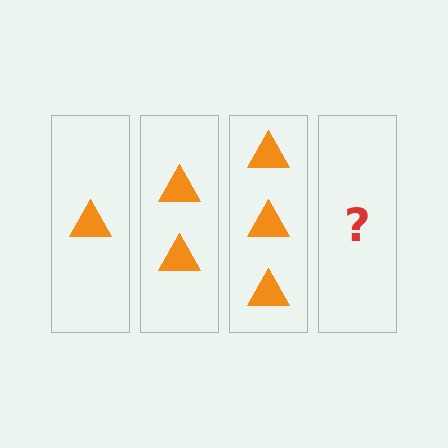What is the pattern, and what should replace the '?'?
The pattern is that each step adds one more triangle. The '?' should be 4 triangles.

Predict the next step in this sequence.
The next step is 4 triangles.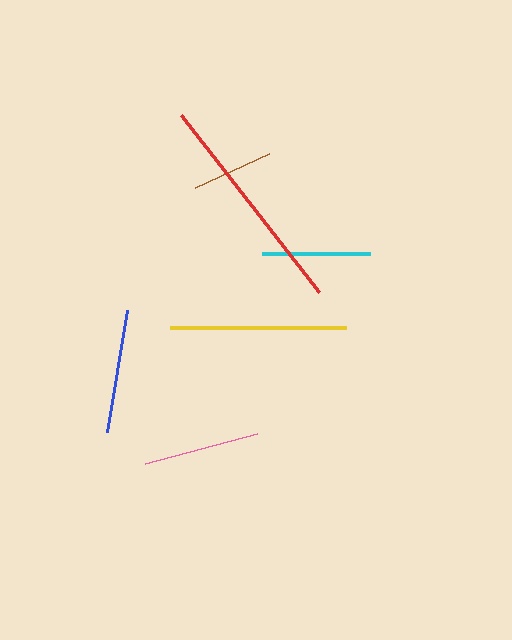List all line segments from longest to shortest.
From longest to shortest: red, yellow, blue, pink, cyan, brown.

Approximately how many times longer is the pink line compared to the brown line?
The pink line is approximately 1.4 times the length of the brown line.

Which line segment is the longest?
The red line is the longest at approximately 225 pixels.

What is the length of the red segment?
The red segment is approximately 225 pixels long.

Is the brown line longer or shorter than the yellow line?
The yellow line is longer than the brown line.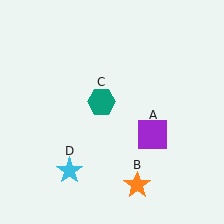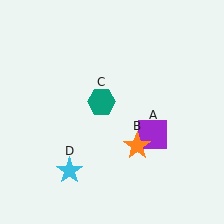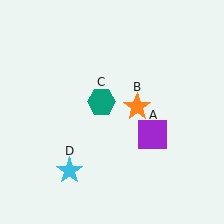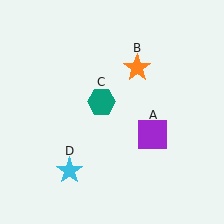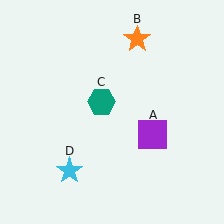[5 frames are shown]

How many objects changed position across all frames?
1 object changed position: orange star (object B).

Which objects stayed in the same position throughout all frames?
Purple square (object A) and teal hexagon (object C) and cyan star (object D) remained stationary.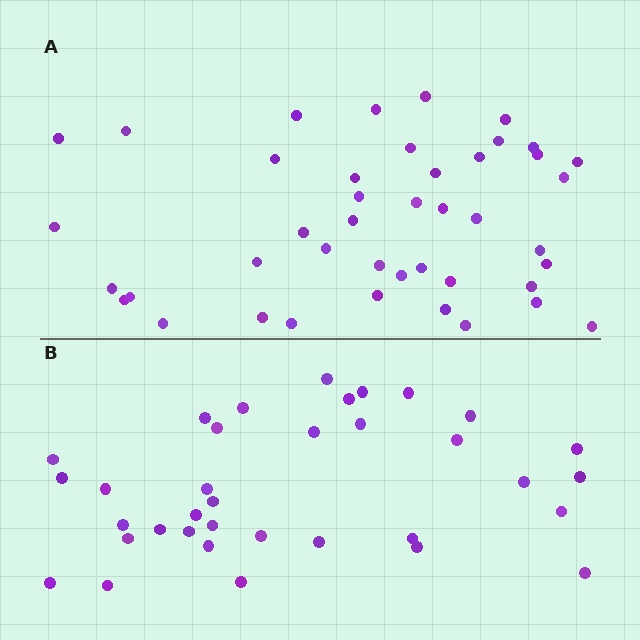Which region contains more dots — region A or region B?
Region A (the top region) has more dots.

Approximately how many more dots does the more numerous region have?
Region A has roughly 8 or so more dots than region B.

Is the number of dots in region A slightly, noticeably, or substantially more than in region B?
Region A has only slightly more — the two regions are fairly close. The ratio is roughly 1.2 to 1.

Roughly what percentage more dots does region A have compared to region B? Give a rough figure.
About 25% more.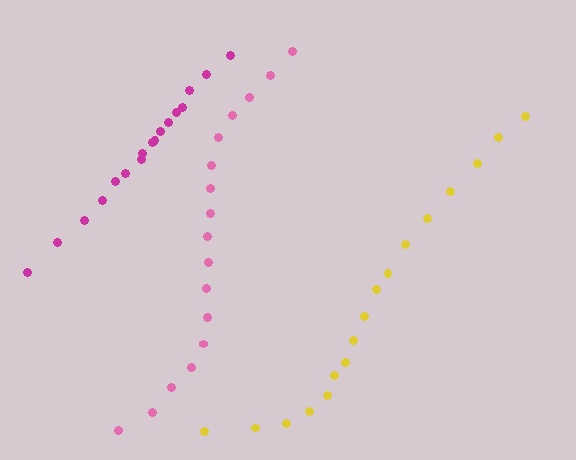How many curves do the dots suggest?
There are 3 distinct paths.